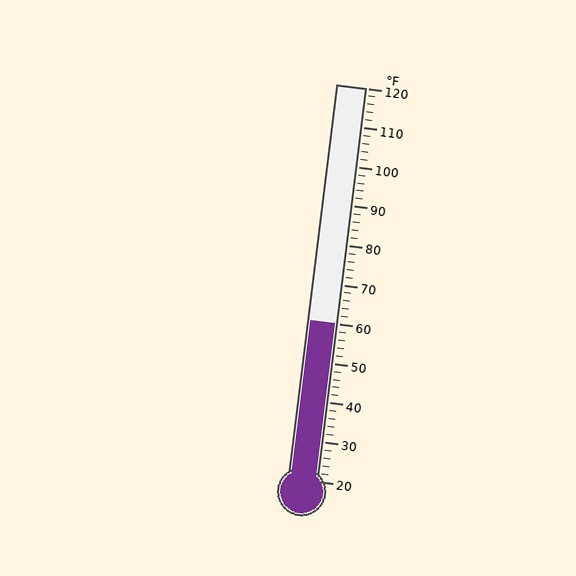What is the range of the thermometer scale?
The thermometer scale ranges from 20°F to 120°F.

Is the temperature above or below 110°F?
The temperature is below 110°F.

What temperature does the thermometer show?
The thermometer shows approximately 60°F.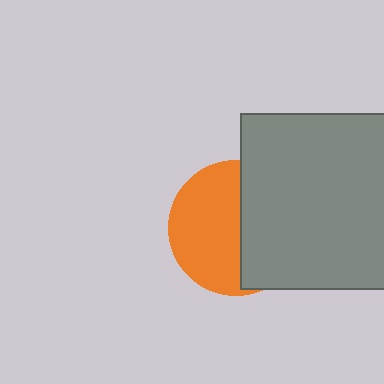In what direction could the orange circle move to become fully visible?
The orange circle could move left. That would shift it out from behind the gray square entirely.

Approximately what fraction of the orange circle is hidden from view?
Roughly 46% of the orange circle is hidden behind the gray square.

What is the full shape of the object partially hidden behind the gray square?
The partially hidden object is an orange circle.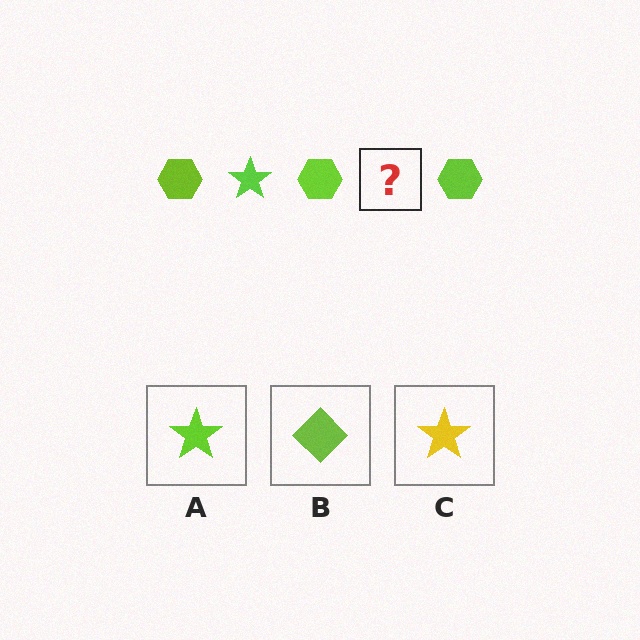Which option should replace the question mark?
Option A.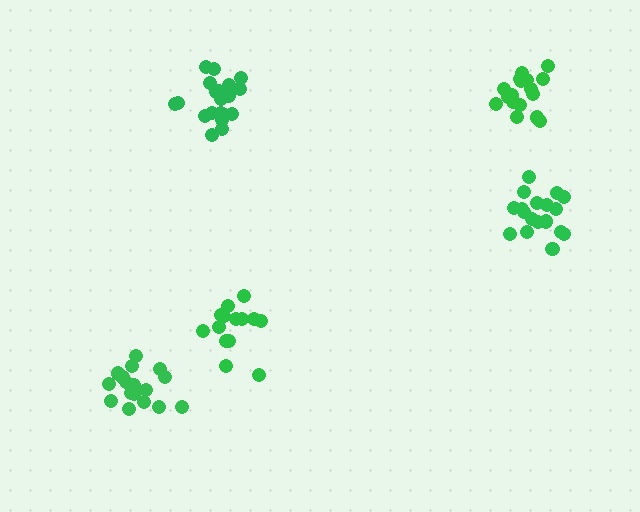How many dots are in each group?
Group 1: 17 dots, Group 2: 14 dots, Group 3: 18 dots, Group 4: 17 dots, Group 5: 20 dots (86 total).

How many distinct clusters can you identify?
There are 5 distinct clusters.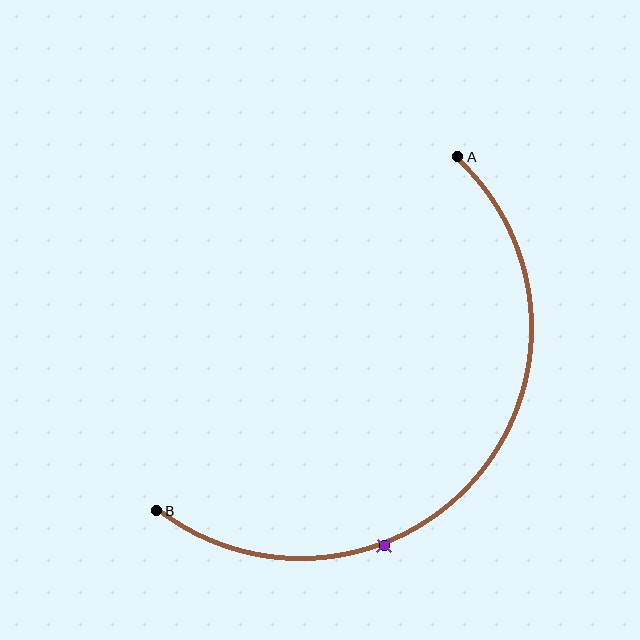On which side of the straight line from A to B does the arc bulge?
The arc bulges below and to the right of the straight line connecting A and B.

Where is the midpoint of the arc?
The arc midpoint is the point on the curve farthest from the straight line joining A and B. It sits below and to the right of that line.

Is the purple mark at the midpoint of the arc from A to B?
No. The purple mark lies on the arc but is closer to endpoint B. The arc midpoint would be at the point on the curve equidistant along the arc from both A and B.